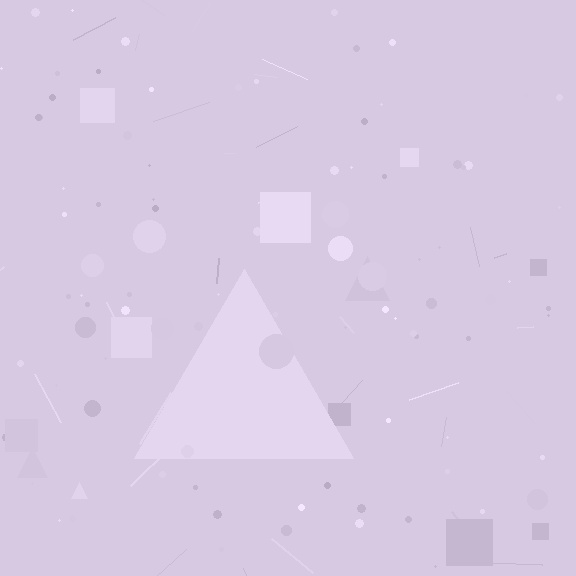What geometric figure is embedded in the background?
A triangle is embedded in the background.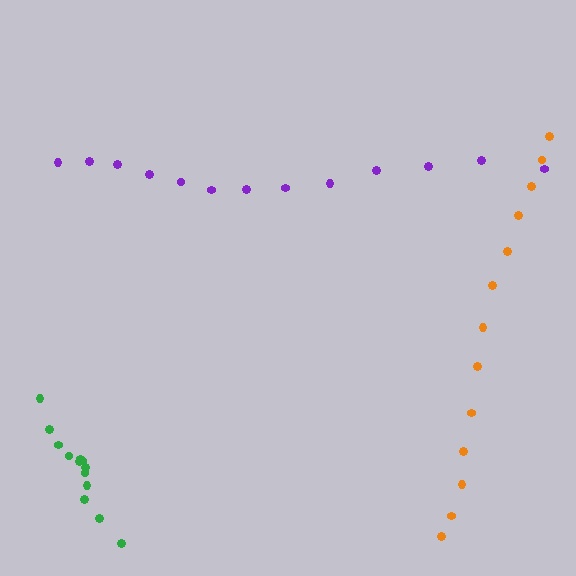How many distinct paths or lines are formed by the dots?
There are 3 distinct paths.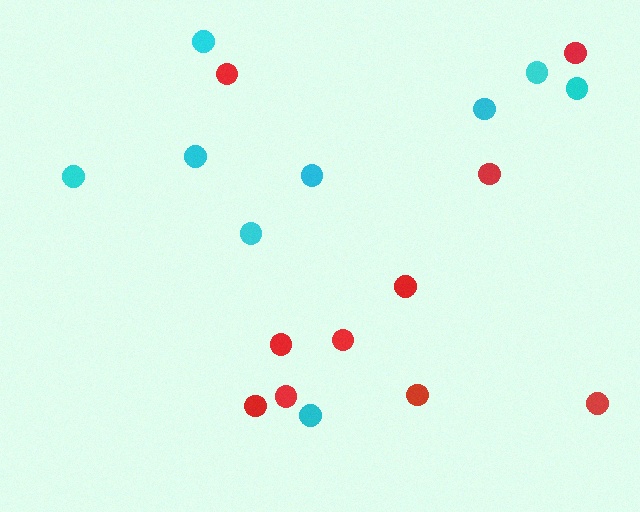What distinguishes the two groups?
There are 2 groups: one group of red circles (10) and one group of cyan circles (9).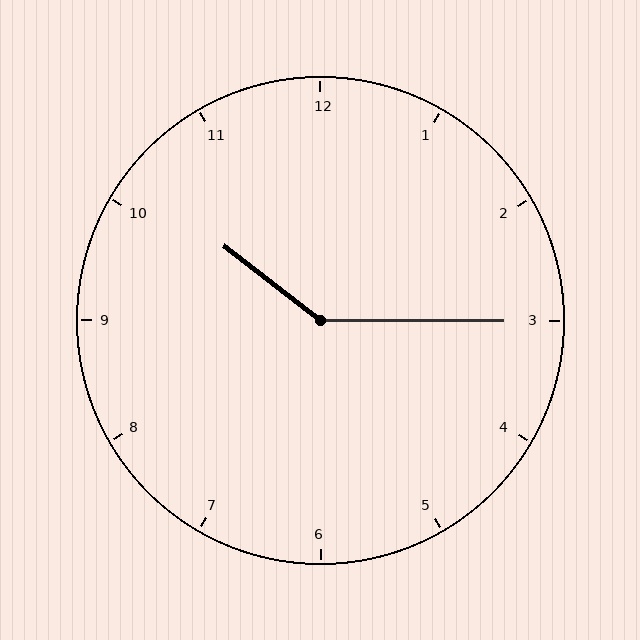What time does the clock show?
10:15.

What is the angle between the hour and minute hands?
Approximately 142 degrees.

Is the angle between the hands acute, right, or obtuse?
It is obtuse.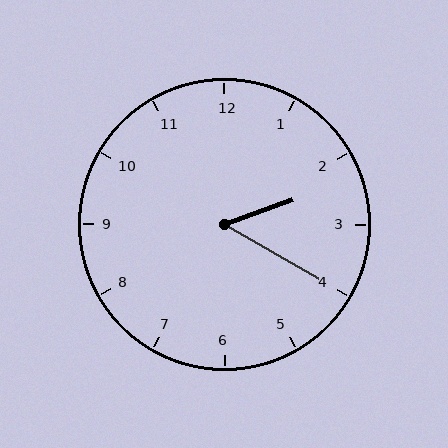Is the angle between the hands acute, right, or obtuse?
It is acute.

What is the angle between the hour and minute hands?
Approximately 50 degrees.